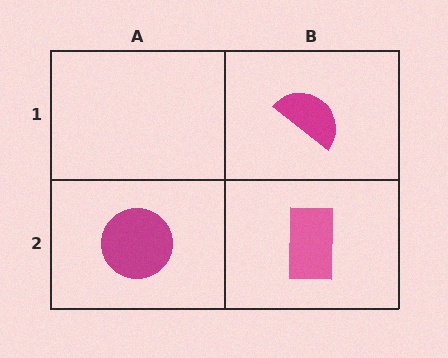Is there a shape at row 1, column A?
No, that cell is empty.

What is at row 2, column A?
A magenta circle.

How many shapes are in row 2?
2 shapes.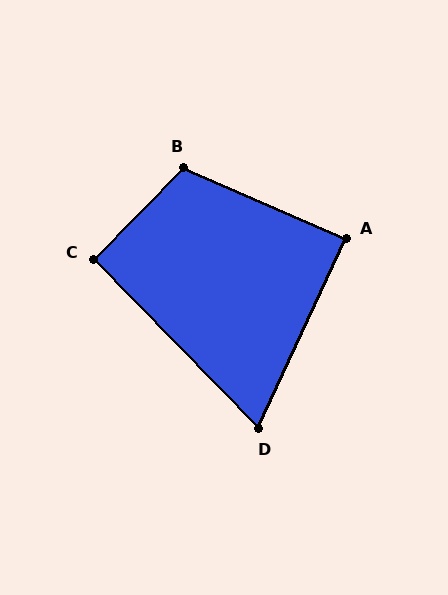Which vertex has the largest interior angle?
B, at approximately 111 degrees.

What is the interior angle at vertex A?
Approximately 89 degrees (approximately right).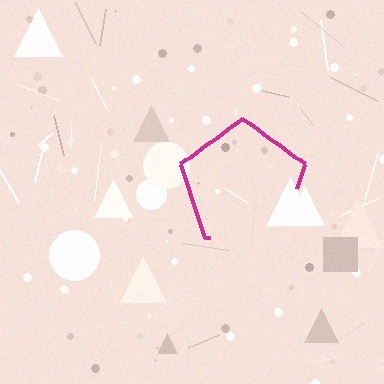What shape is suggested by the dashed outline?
The dashed outline suggests a pentagon.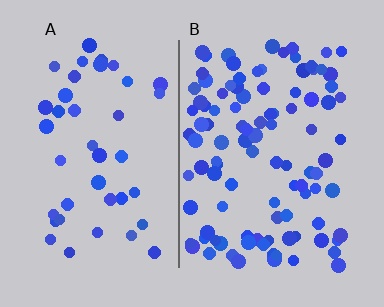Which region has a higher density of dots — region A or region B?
B (the right).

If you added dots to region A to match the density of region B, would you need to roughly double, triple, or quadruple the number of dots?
Approximately double.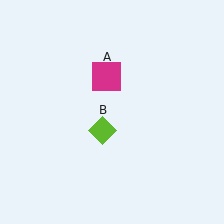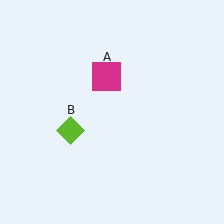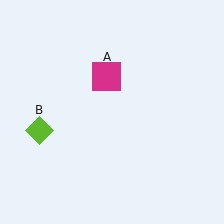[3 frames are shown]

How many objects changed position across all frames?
1 object changed position: lime diamond (object B).